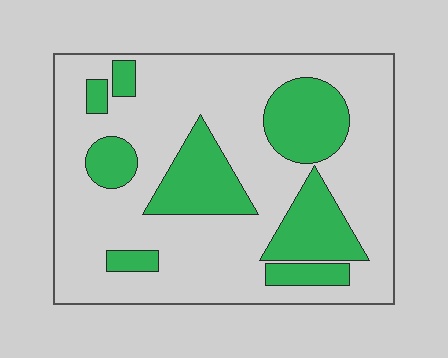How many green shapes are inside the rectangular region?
8.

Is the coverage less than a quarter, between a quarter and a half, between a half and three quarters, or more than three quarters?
Between a quarter and a half.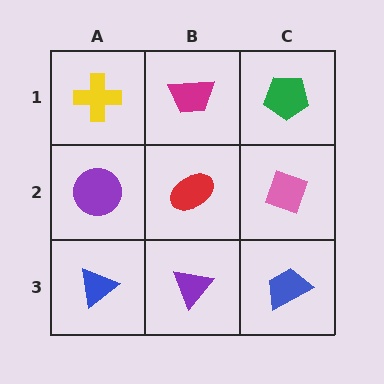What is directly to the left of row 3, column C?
A purple triangle.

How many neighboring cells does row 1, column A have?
2.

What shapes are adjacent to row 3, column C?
A pink diamond (row 2, column C), a purple triangle (row 3, column B).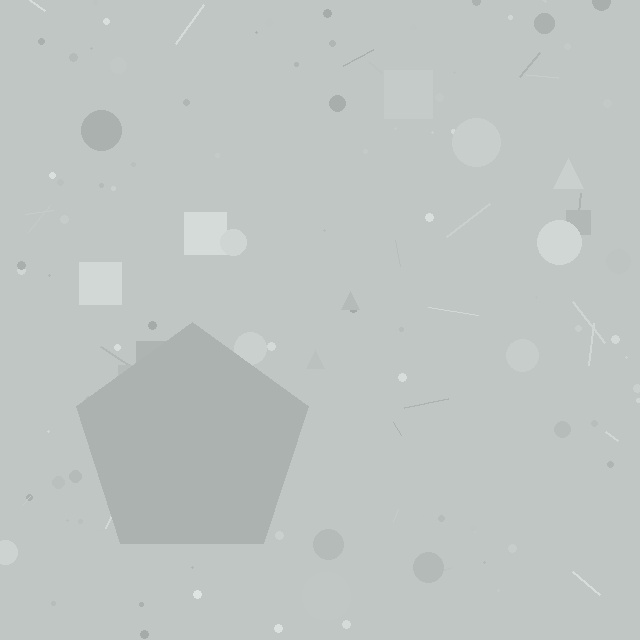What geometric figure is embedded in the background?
A pentagon is embedded in the background.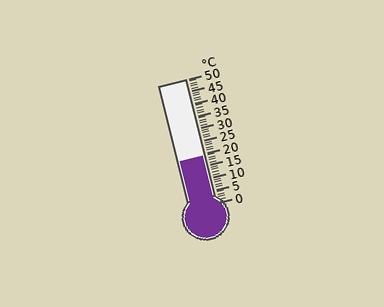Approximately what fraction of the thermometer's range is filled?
The thermometer is filled to approximately 40% of its range.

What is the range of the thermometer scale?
The thermometer scale ranges from 0°C to 50°C.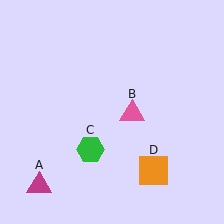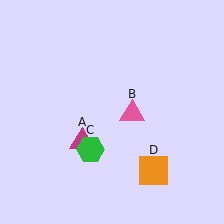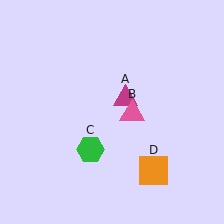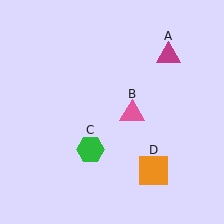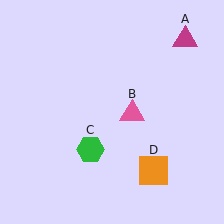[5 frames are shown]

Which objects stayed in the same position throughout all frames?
Pink triangle (object B) and green hexagon (object C) and orange square (object D) remained stationary.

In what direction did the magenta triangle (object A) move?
The magenta triangle (object A) moved up and to the right.